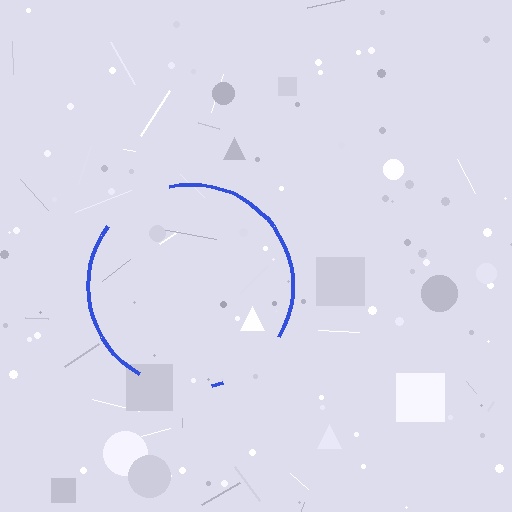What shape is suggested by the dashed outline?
The dashed outline suggests a circle.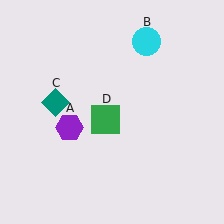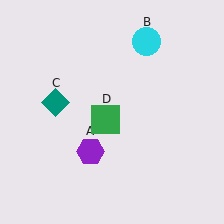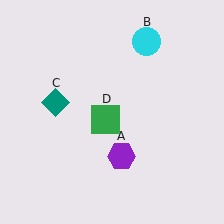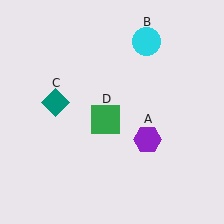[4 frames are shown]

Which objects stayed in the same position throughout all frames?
Cyan circle (object B) and teal diamond (object C) and green square (object D) remained stationary.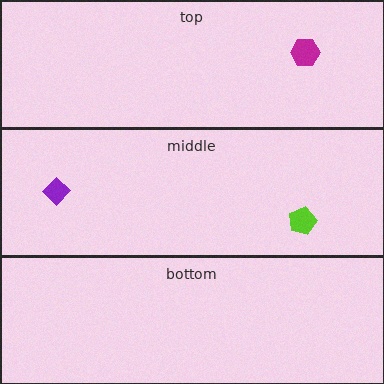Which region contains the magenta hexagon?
The top region.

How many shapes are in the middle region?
2.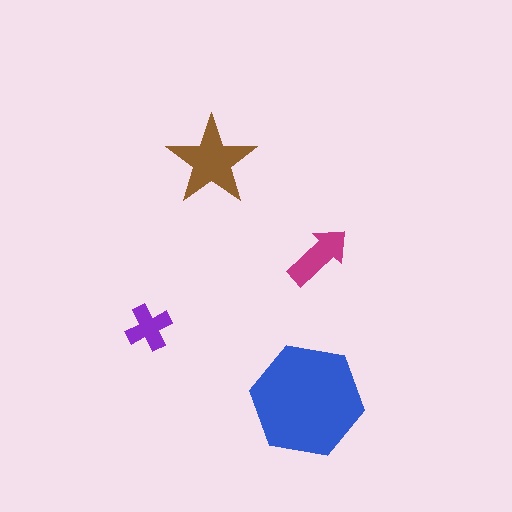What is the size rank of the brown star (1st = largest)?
2nd.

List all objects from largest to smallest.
The blue hexagon, the brown star, the magenta arrow, the purple cross.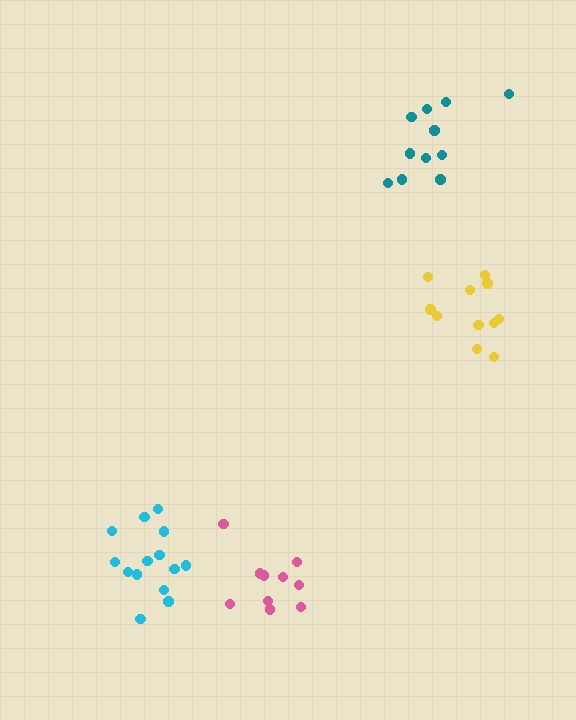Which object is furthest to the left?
The cyan cluster is leftmost.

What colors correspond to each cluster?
The clusters are colored: pink, cyan, teal, yellow.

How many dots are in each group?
Group 1: 10 dots, Group 2: 14 dots, Group 3: 11 dots, Group 4: 11 dots (46 total).